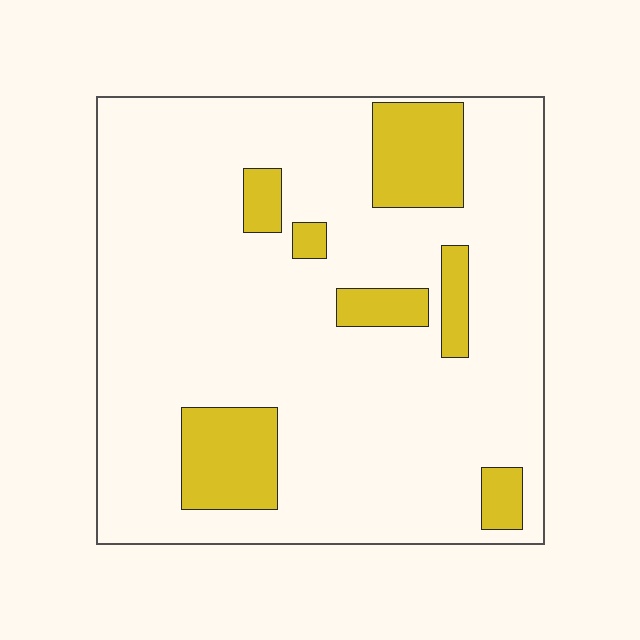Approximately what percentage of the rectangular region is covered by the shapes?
Approximately 15%.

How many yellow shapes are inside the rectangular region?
7.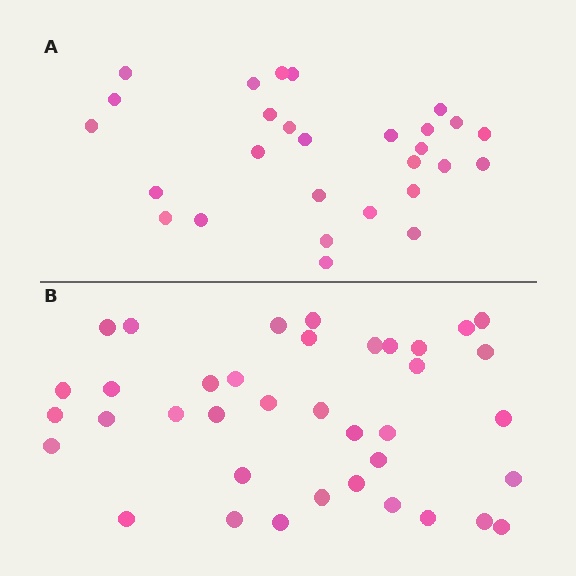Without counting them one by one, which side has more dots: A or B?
Region B (the bottom region) has more dots.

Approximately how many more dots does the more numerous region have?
Region B has roughly 10 or so more dots than region A.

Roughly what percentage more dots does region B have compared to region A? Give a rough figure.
About 35% more.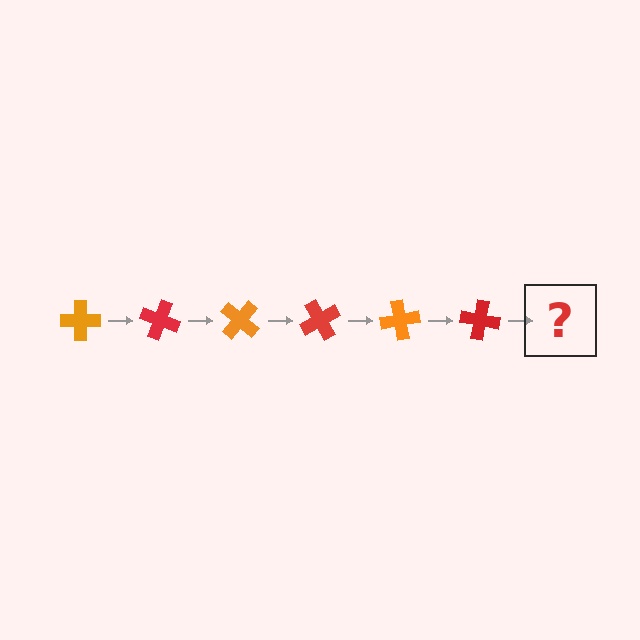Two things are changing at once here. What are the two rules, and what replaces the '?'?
The two rules are that it rotates 20 degrees each step and the color cycles through orange and red. The '?' should be an orange cross, rotated 120 degrees from the start.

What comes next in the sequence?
The next element should be an orange cross, rotated 120 degrees from the start.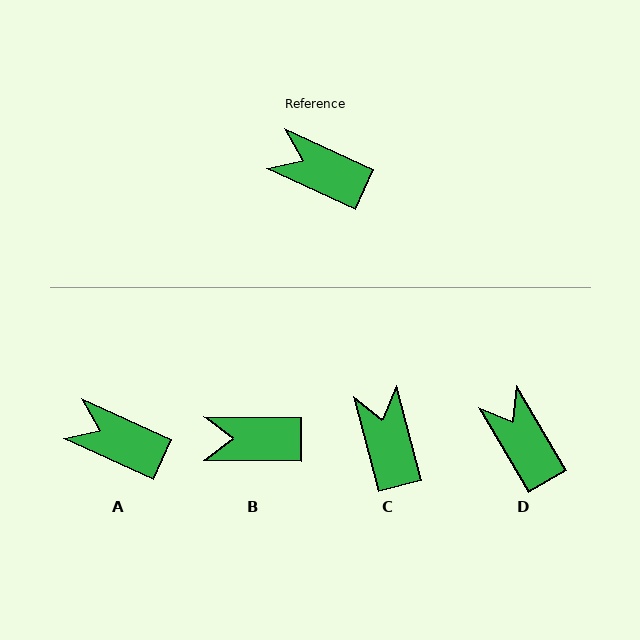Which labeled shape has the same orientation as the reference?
A.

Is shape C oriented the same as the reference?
No, it is off by about 51 degrees.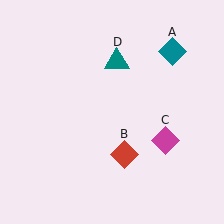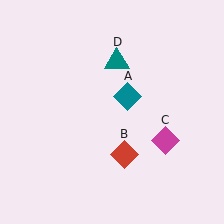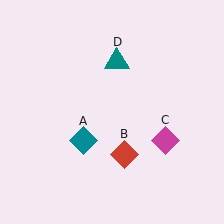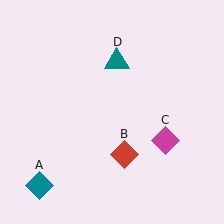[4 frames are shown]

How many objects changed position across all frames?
1 object changed position: teal diamond (object A).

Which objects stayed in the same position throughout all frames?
Red diamond (object B) and magenta diamond (object C) and teal triangle (object D) remained stationary.